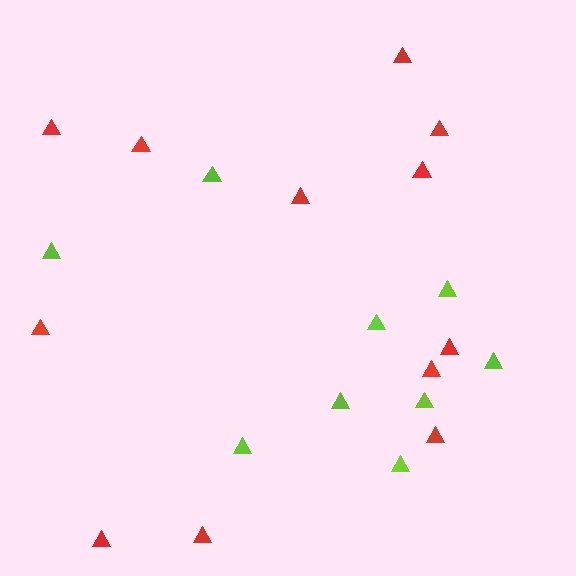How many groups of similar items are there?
There are 2 groups: one group of red triangles (12) and one group of lime triangles (9).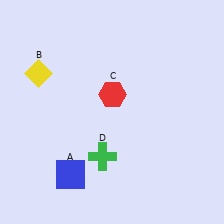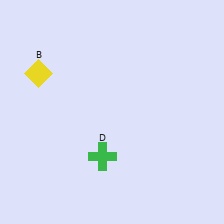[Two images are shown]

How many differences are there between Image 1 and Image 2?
There are 2 differences between the two images.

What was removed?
The red hexagon (C), the blue square (A) were removed in Image 2.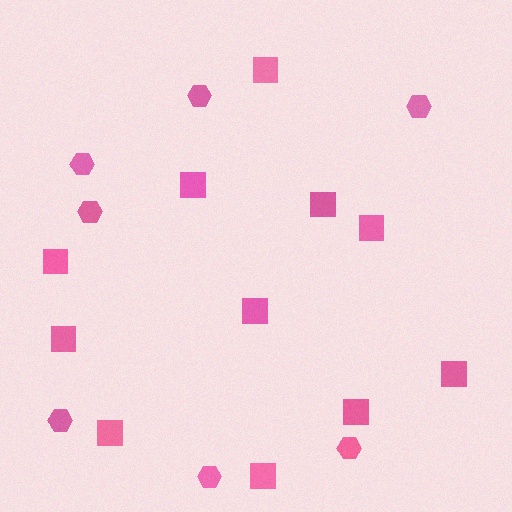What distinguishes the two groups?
There are 2 groups: one group of hexagons (7) and one group of squares (11).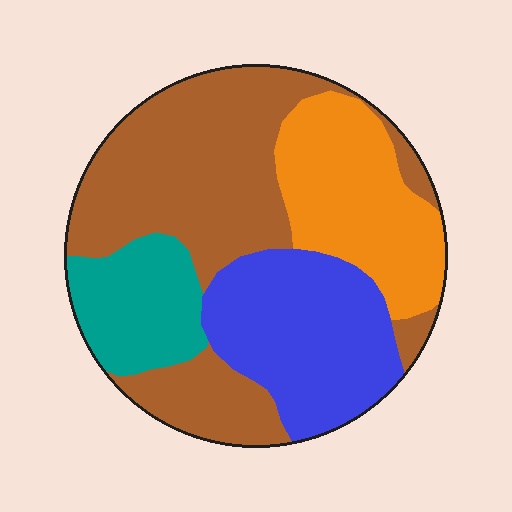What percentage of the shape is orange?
Orange covers around 20% of the shape.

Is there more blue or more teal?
Blue.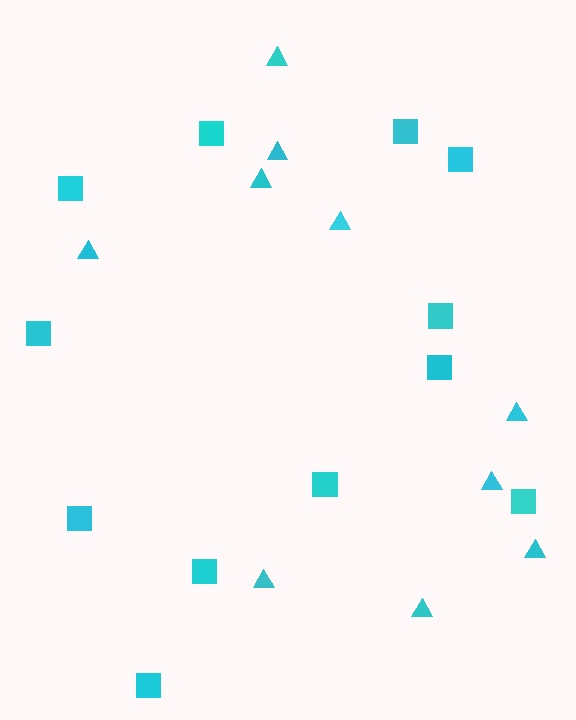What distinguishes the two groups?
There are 2 groups: one group of squares (12) and one group of triangles (10).